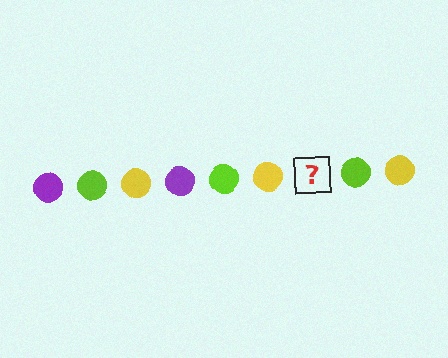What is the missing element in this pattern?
The missing element is a purple circle.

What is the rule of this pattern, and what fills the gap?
The rule is that the pattern cycles through purple, lime, yellow circles. The gap should be filled with a purple circle.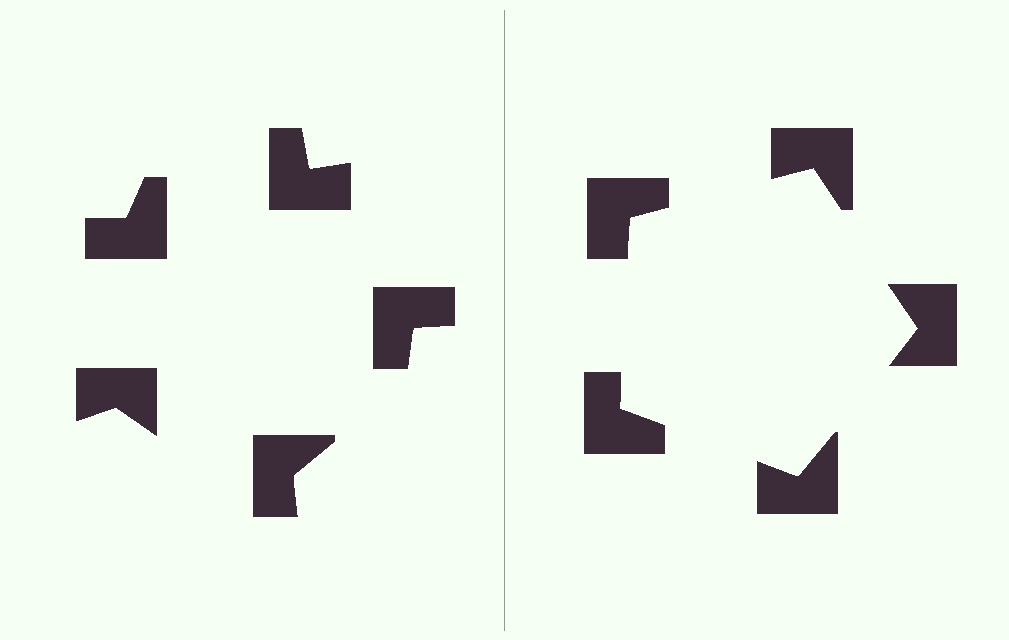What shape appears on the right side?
An illusory pentagon.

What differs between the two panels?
The notched squares are positioned identically on both sides; only the wedge orientations differ. On the right they align to a pentagon; on the left they are misaligned.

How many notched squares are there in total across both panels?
10 — 5 on each side.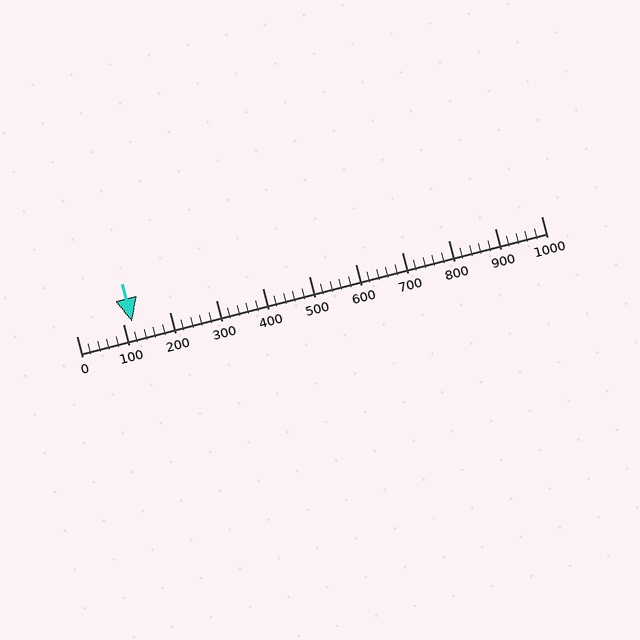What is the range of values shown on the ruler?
The ruler shows values from 0 to 1000.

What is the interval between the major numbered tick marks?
The major tick marks are spaced 100 units apart.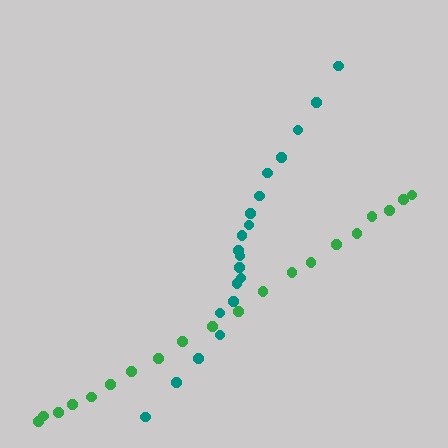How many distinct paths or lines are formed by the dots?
There are 2 distinct paths.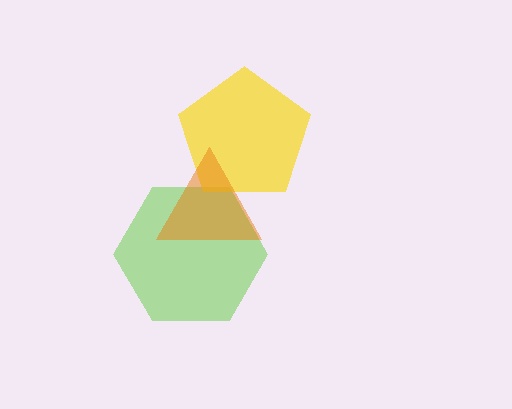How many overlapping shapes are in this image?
There are 3 overlapping shapes in the image.